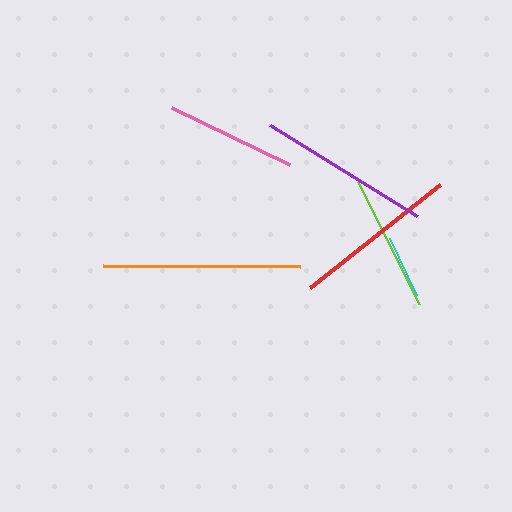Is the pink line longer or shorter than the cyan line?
The pink line is longer than the cyan line.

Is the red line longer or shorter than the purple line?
The purple line is longer than the red line.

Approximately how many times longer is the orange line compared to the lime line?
The orange line is approximately 1.5 times the length of the lime line.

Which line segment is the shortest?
The cyan line is the shortest at approximately 63 pixels.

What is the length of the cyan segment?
The cyan segment is approximately 63 pixels long.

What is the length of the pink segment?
The pink segment is approximately 131 pixels long.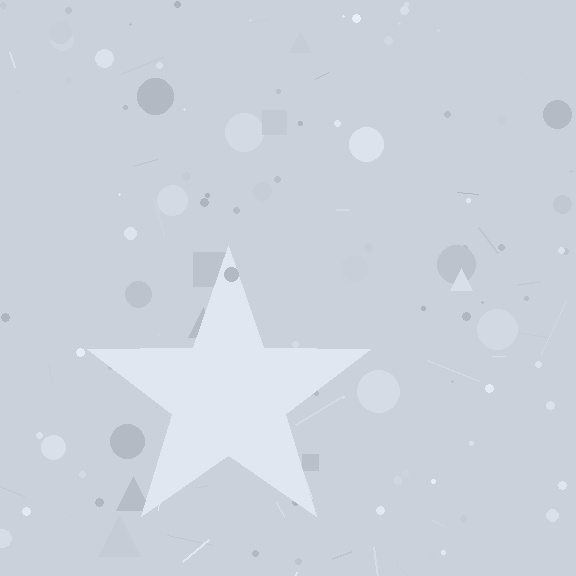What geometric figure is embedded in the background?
A star is embedded in the background.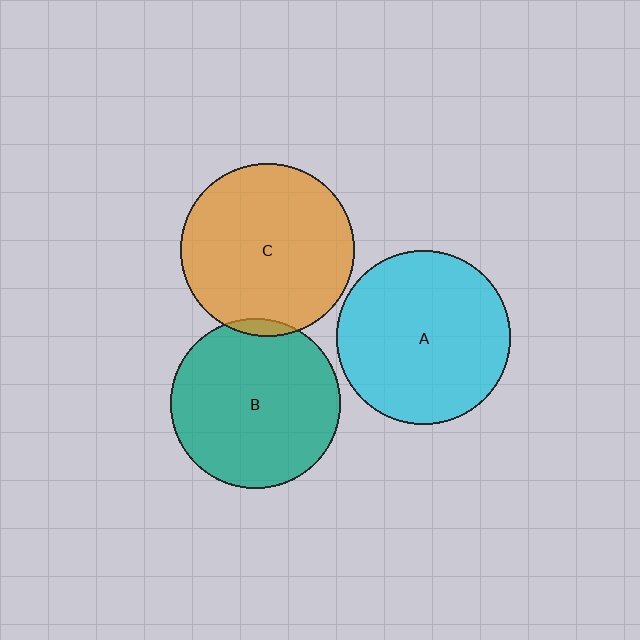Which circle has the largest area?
Circle A (cyan).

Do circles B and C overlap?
Yes.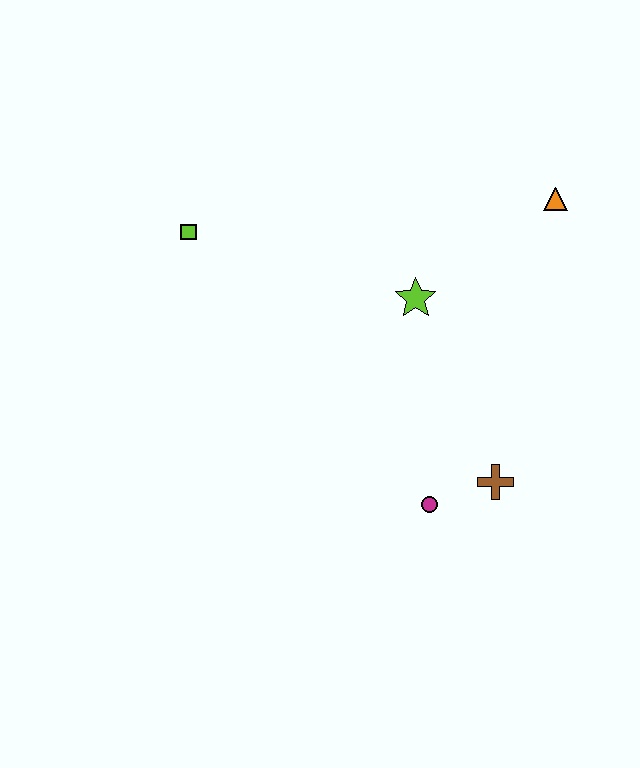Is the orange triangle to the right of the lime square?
Yes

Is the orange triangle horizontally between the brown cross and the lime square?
No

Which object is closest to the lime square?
The lime star is closest to the lime square.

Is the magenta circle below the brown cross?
Yes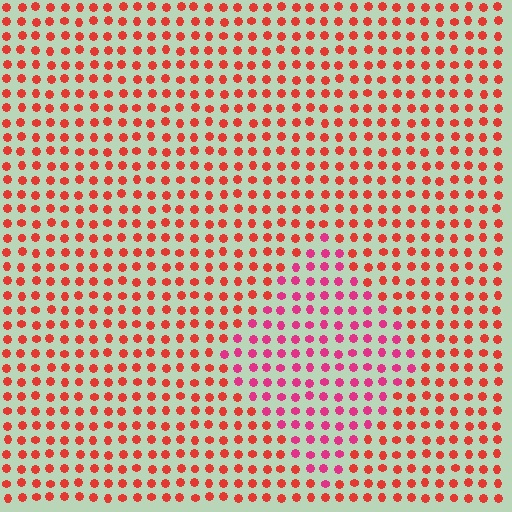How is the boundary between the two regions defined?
The boundary is defined purely by a slight shift in hue (about 32 degrees). Spacing, size, and orientation are identical on both sides.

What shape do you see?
I see a diamond.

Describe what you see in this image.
The image is filled with small red elements in a uniform arrangement. A diamond-shaped region is visible where the elements are tinted to a slightly different hue, forming a subtle color boundary.